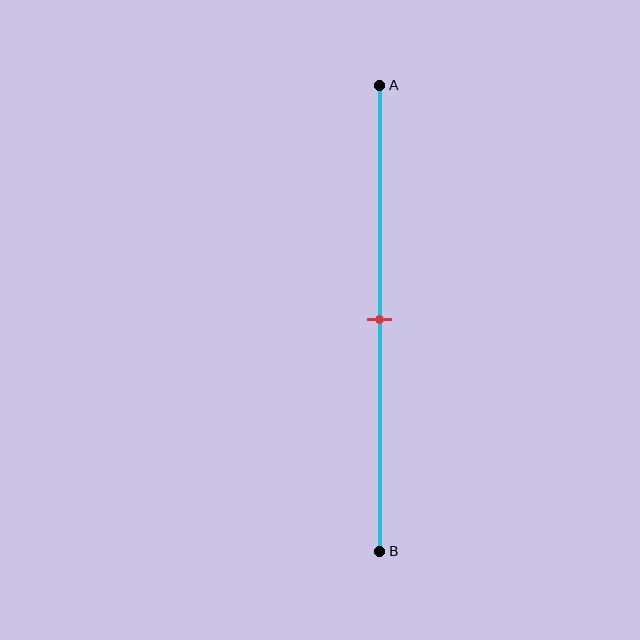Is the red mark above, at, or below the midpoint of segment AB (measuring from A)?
The red mark is approximately at the midpoint of segment AB.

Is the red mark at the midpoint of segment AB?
Yes, the mark is approximately at the midpoint.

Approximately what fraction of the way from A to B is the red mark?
The red mark is approximately 50% of the way from A to B.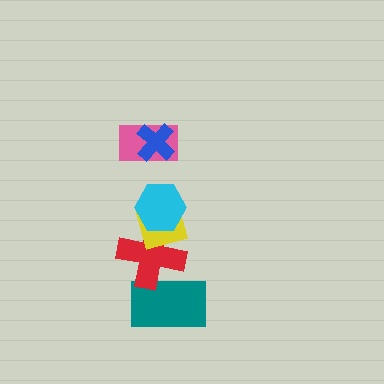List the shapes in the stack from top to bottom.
From top to bottom: the blue cross, the pink rectangle, the cyan hexagon, the yellow diamond, the red cross, the teal rectangle.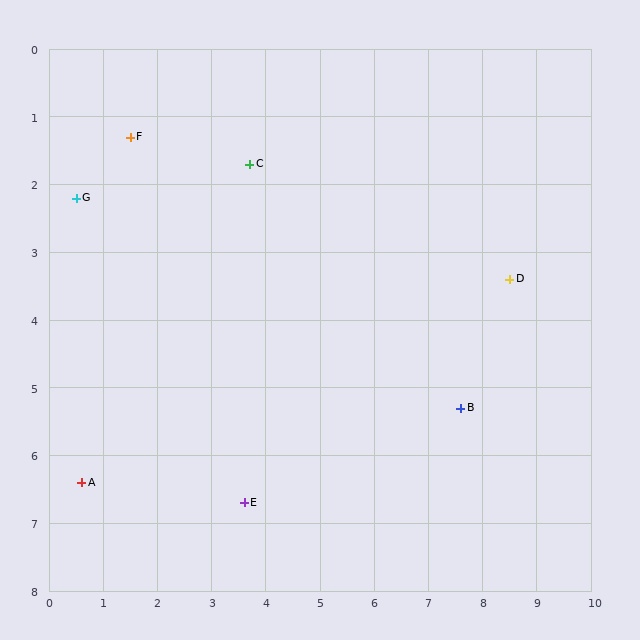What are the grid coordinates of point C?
Point C is at approximately (3.7, 1.7).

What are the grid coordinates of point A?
Point A is at approximately (0.6, 6.4).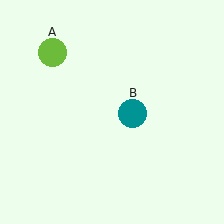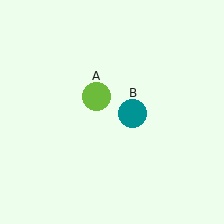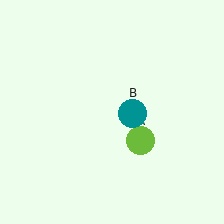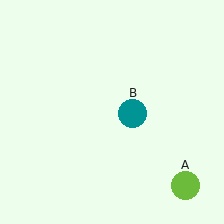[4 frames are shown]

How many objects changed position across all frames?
1 object changed position: lime circle (object A).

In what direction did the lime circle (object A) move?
The lime circle (object A) moved down and to the right.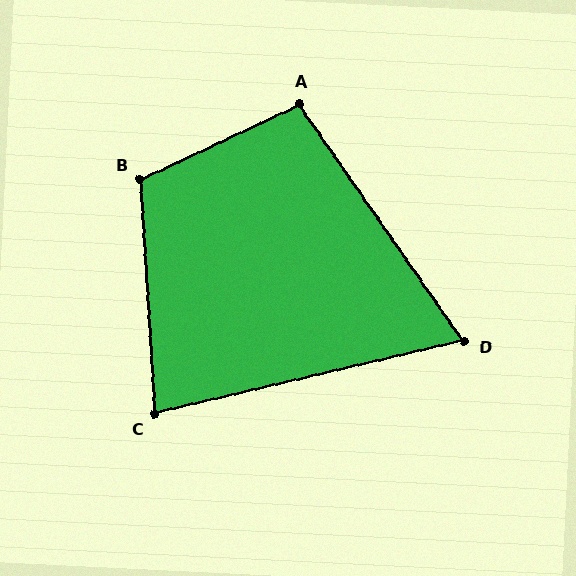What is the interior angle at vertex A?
Approximately 100 degrees (obtuse).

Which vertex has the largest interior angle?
B, at approximately 112 degrees.